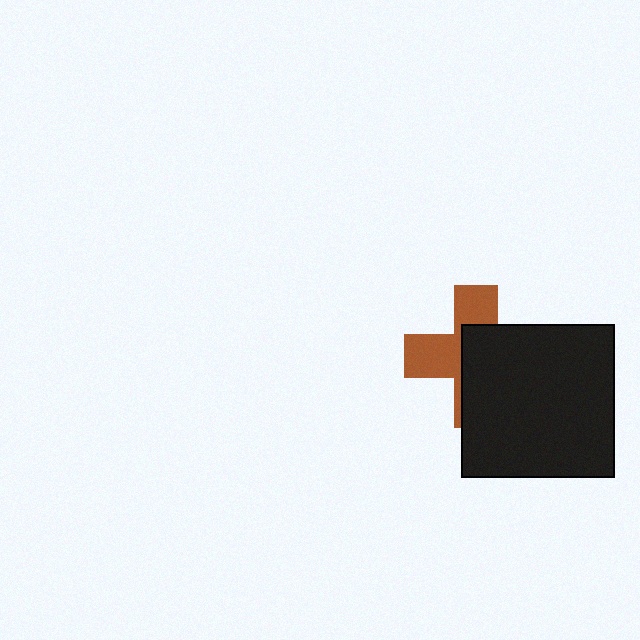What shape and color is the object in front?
The object in front is a black square.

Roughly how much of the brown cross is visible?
A small part of it is visible (roughly 44%).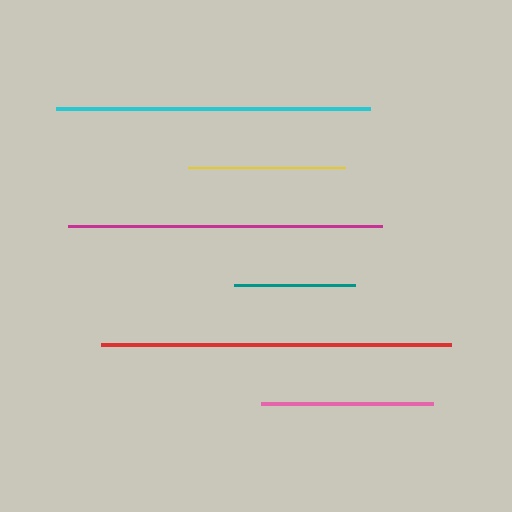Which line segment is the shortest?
The teal line is the shortest at approximately 121 pixels.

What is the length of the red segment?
The red segment is approximately 350 pixels long.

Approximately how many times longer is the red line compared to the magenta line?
The red line is approximately 1.1 times the length of the magenta line.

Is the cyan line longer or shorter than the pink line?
The cyan line is longer than the pink line.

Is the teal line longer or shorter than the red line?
The red line is longer than the teal line.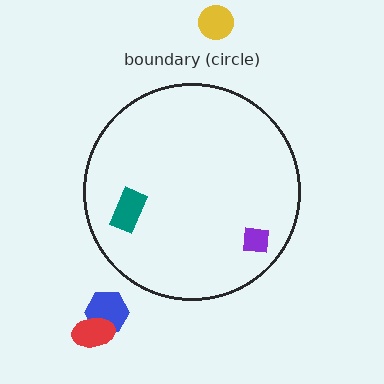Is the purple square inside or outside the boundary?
Inside.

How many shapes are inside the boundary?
2 inside, 3 outside.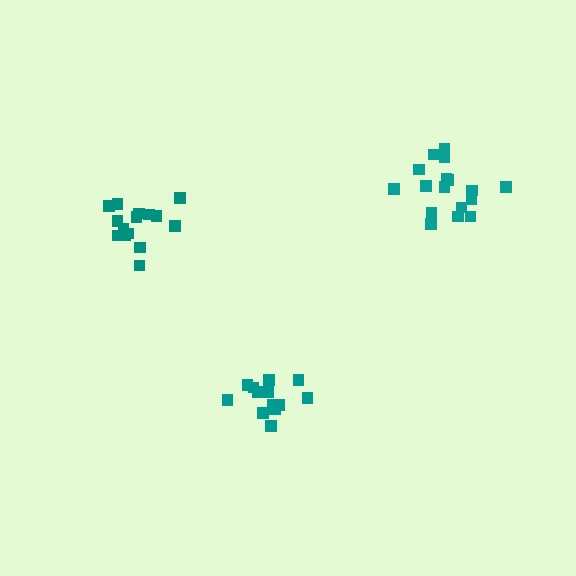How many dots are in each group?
Group 1: 13 dots, Group 2: 17 dots, Group 3: 15 dots (45 total).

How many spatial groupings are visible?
There are 3 spatial groupings.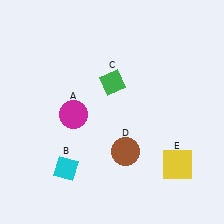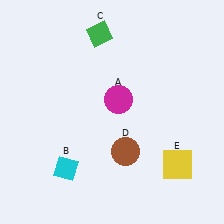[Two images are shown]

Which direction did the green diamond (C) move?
The green diamond (C) moved up.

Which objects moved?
The objects that moved are: the magenta circle (A), the green diamond (C).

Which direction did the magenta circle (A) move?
The magenta circle (A) moved right.